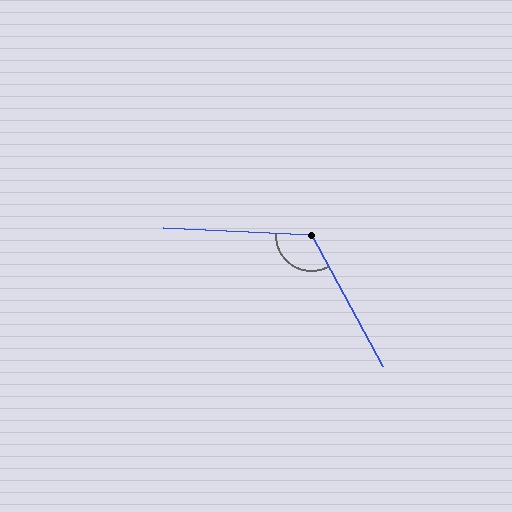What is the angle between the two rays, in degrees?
Approximately 121 degrees.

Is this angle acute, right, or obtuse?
It is obtuse.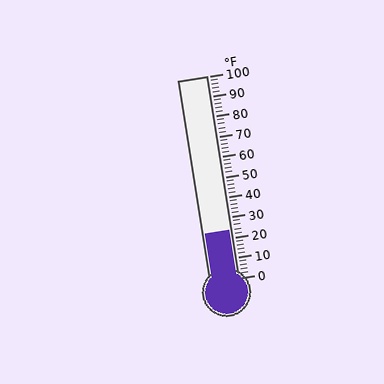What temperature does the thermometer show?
The thermometer shows approximately 24°F.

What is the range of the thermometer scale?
The thermometer scale ranges from 0°F to 100°F.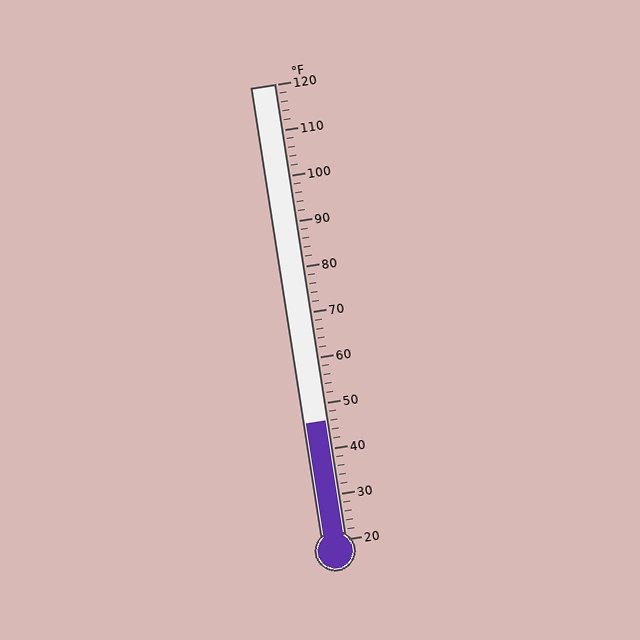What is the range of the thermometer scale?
The thermometer scale ranges from 20°F to 120°F.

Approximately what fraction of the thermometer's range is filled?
The thermometer is filled to approximately 25% of its range.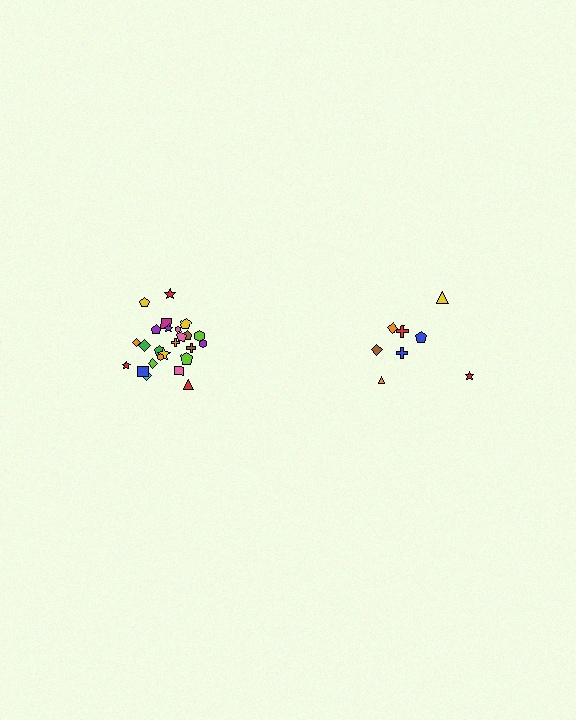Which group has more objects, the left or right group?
The left group.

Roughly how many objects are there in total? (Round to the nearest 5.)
Roughly 35 objects in total.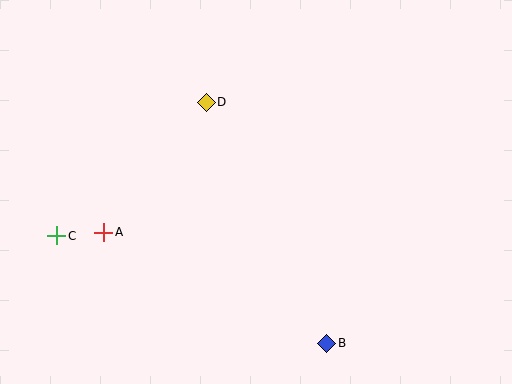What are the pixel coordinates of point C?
Point C is at (57, 236).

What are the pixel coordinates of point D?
Point D is at (206, 102).